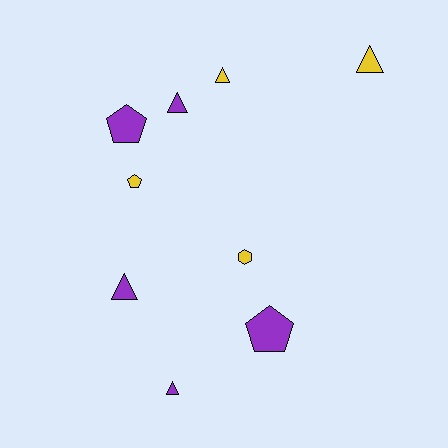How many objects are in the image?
There are 9 objects.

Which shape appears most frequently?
Triangle, with 5 objects.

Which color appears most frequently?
Purple, with 5 objects.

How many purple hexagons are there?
There are no purple hexagons.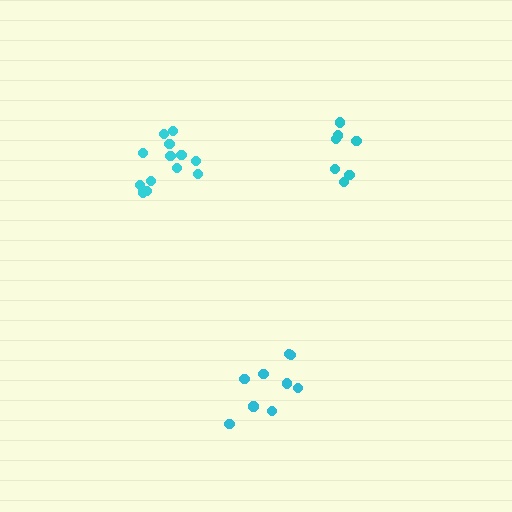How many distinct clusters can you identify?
There are 3 distinct clusters.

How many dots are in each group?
Group 1: 13 dots, Group 2: 9 dots, Group 3: 7 dots (29 total).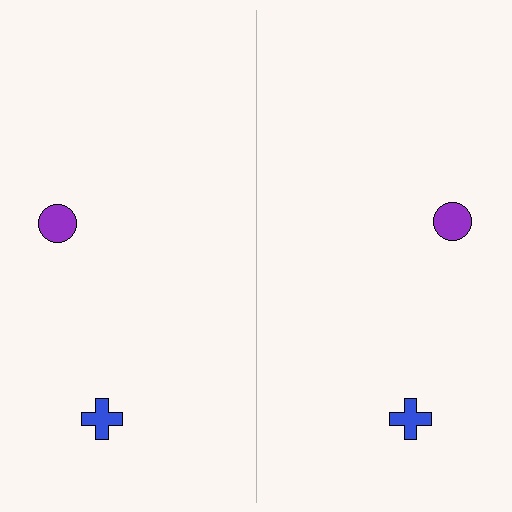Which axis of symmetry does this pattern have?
The pattern has a vertical axis of symmetry running through the center of the image.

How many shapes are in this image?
There are 4 shapes in this image.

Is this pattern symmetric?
Yes, this pattern has bilateral (reflection) symmetry.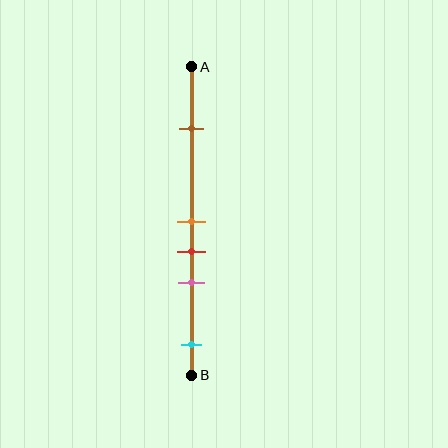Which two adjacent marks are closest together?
The orange and red marks are the closest adjacent pair.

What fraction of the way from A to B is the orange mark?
The orange mark is approximately 50% (0.5) of the way from A to B.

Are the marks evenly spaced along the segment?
No, the marks are not evenly spaced.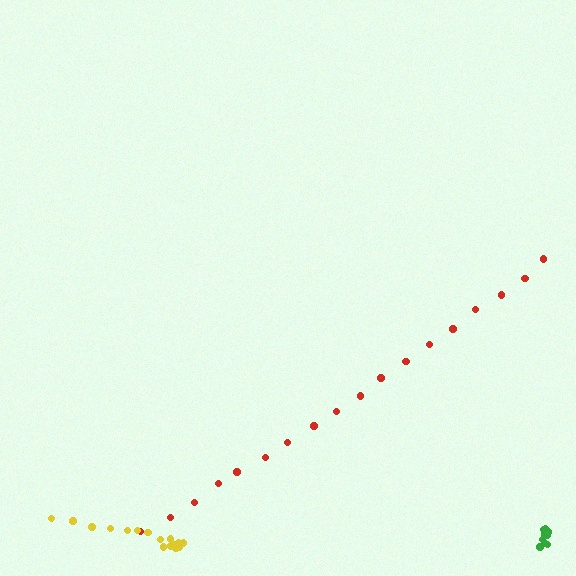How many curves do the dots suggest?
There are 3 distinct paths.